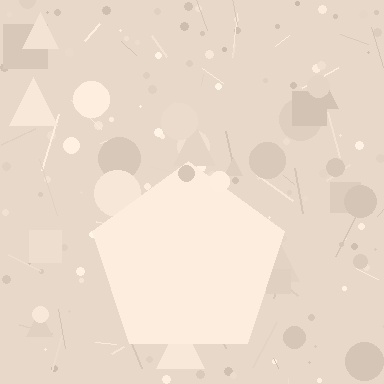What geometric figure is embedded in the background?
A pentagon is embedded in the background.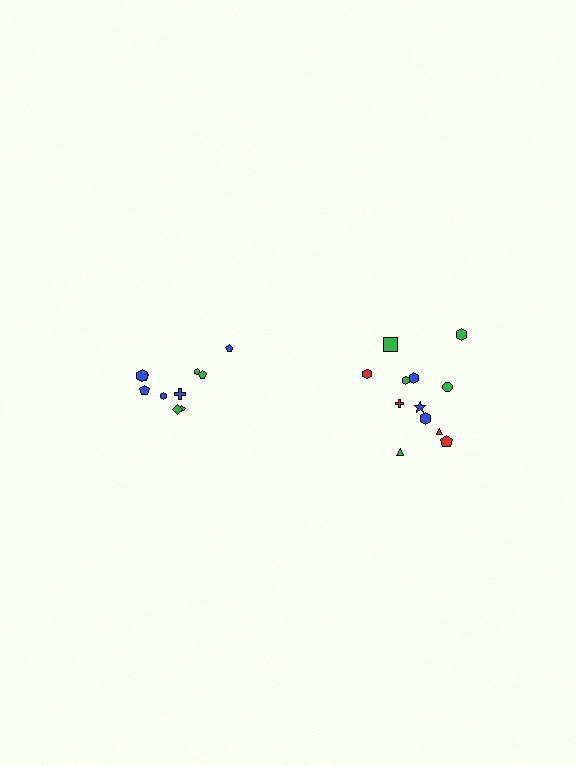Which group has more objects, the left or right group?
The right group.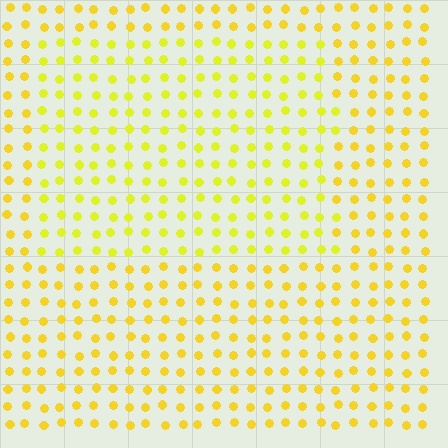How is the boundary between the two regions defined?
The boundary is defined purely by a slight shift in hue (about 16 degrees). Spacing, size, and orientation are identical on both sides.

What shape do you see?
I see a rectangle.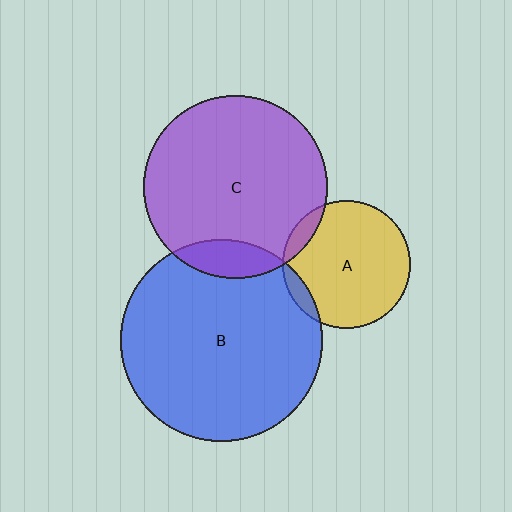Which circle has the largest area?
Circle B (blue).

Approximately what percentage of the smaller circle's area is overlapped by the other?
Approximately 5%.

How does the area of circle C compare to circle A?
Approximately 2.0 times.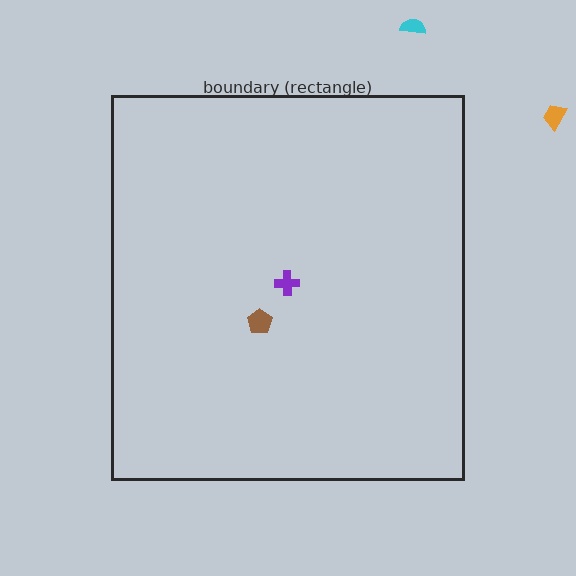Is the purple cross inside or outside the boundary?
Inside.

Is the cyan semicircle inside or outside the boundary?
Outside.